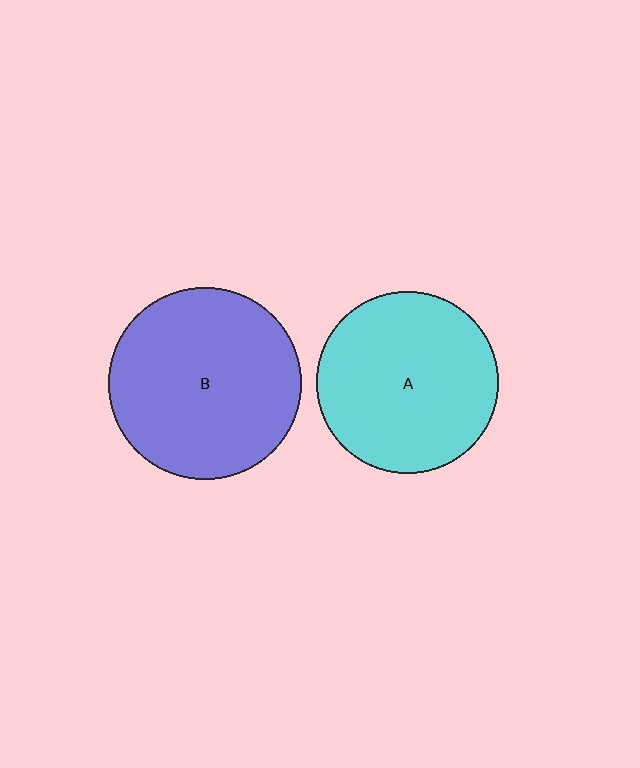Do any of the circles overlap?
No, none of the circles overlap.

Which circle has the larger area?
Circle B (blue).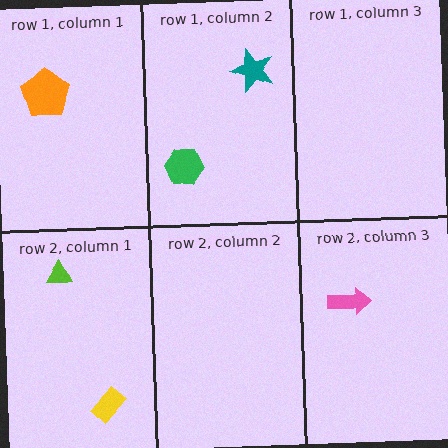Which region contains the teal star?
The row 1, column 2 region.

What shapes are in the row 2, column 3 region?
The pink arrow.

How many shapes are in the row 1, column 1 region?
1.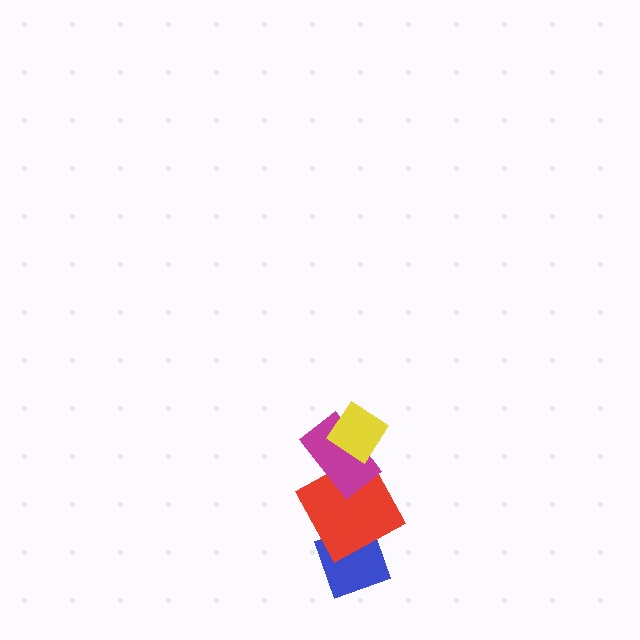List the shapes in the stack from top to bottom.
From top to bottom: the yellow diamond, the magenta rectangle, the red square, the blue diamond.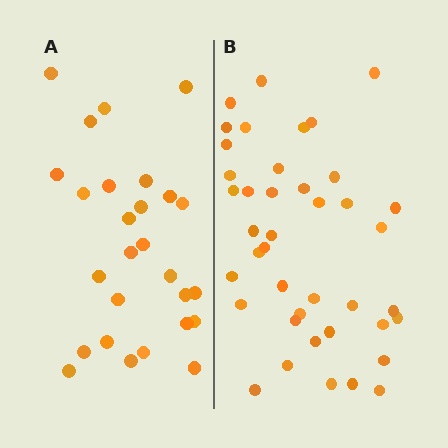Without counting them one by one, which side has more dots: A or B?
Region B (the right region) has more dots.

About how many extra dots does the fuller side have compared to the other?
Region B has approximately 15 more dots than region A.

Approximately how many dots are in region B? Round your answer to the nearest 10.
About 40 dots. (The exact count is 41, which rounds to 40.)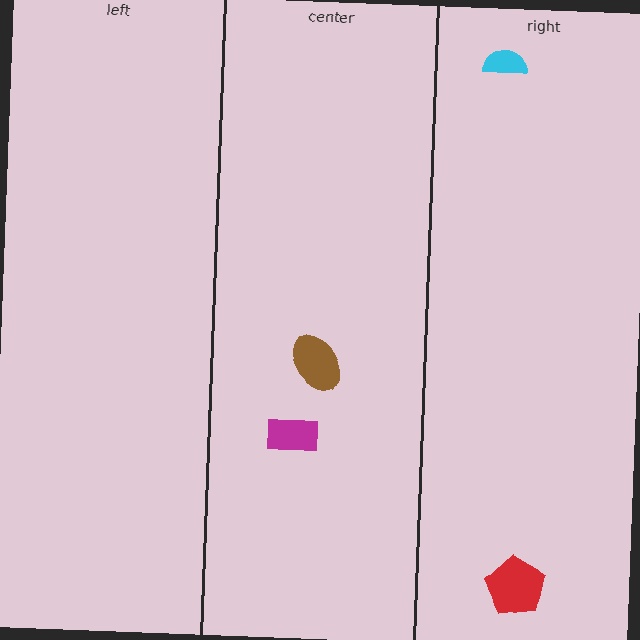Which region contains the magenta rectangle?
The center region.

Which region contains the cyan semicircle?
The right region.